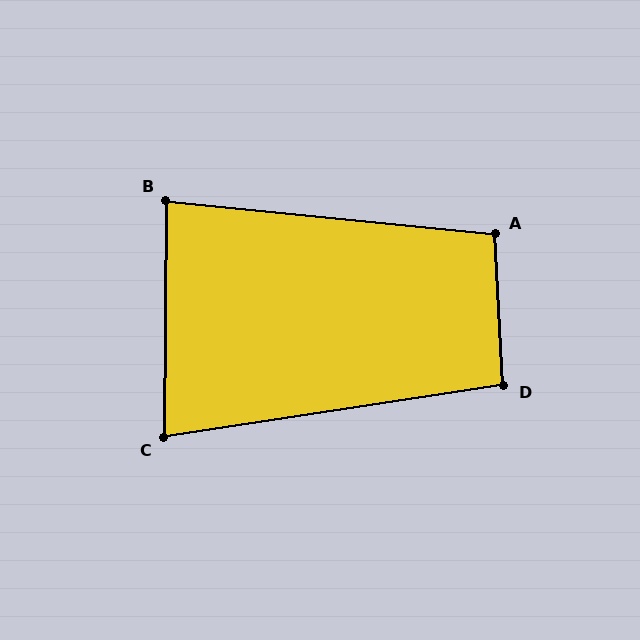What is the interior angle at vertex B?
Approximately 85 degrees (acute).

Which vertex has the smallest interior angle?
C, at approximately 81 degrees.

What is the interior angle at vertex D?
Approximately 95 degrees (obtuse).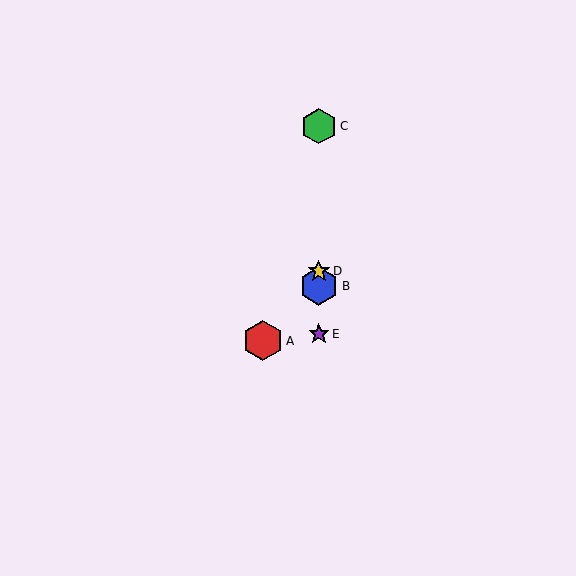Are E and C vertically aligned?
Yes, both are at x≈319.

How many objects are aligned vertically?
4 objects (B, C, D, E) are aligned vertically.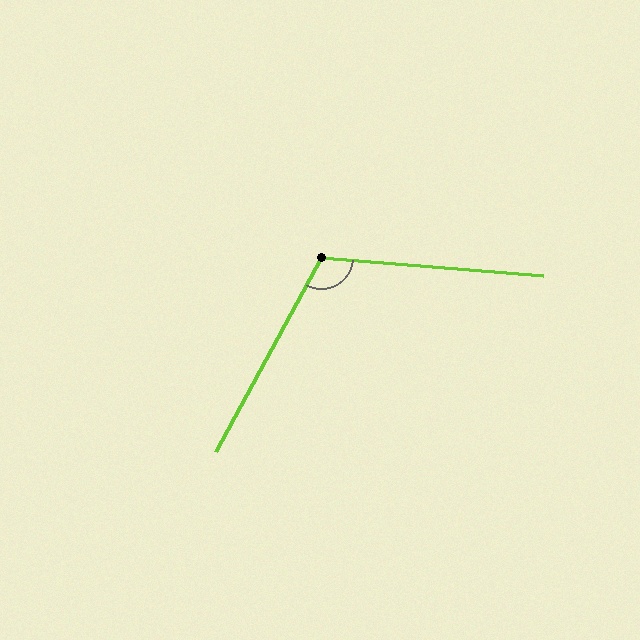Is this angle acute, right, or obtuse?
It is obtuse.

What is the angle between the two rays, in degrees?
Approximately 114 degrees.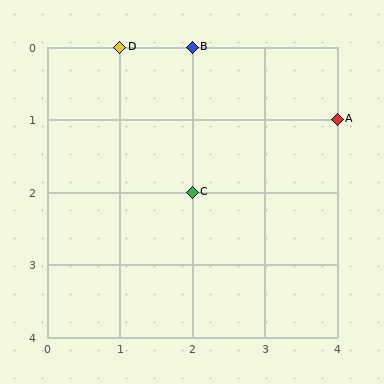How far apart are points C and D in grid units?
Points C and D are 1 column and 2 rows apart (about 2.2 grid units diagonally).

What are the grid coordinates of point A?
Point A is at grid coordinates (4, 1).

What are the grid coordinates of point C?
Point C is at grid coordinates (2, 2).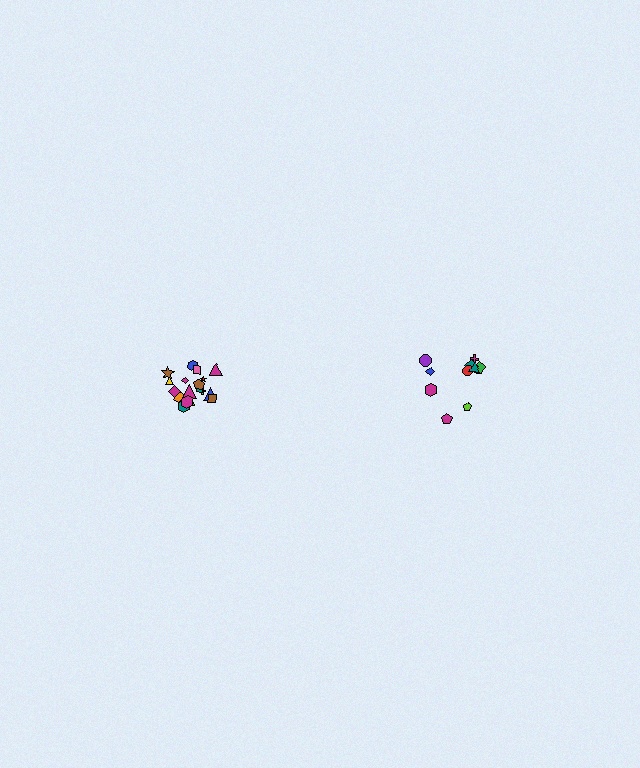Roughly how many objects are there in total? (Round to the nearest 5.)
Roughly 30 objects in total.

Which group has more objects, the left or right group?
The left group.